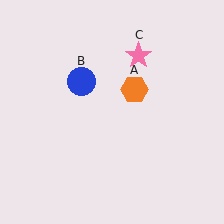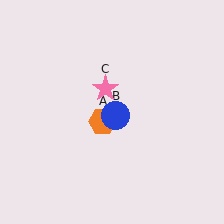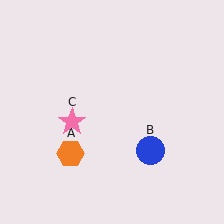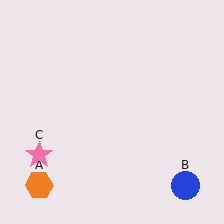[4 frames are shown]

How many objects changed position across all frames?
3 objects changed position: orange hexagon (object A), blue circle (object B), pink star (object C).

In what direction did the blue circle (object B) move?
The blue circle (object B) moved down and to the right.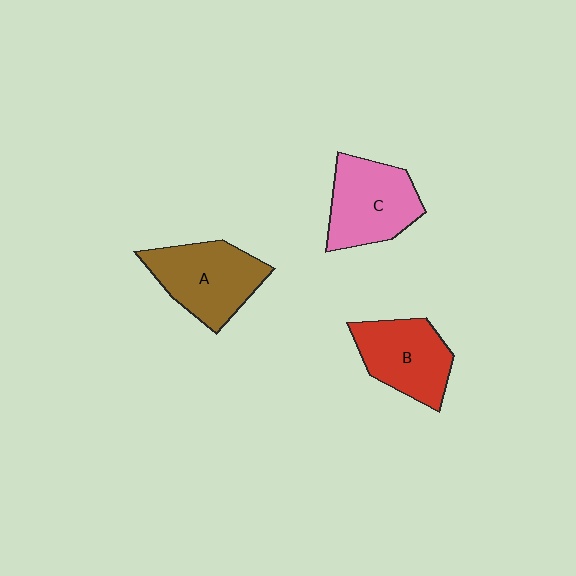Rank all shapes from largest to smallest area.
From largest to smallest: A (brown), C (pink), B (red).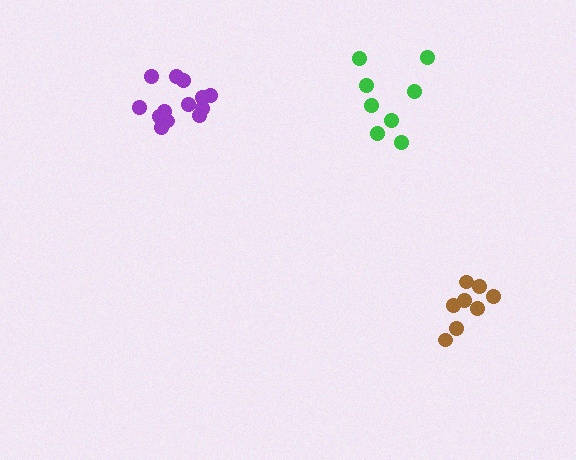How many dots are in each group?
Group 1: 13 dots, Group 2: 8 dots, Group 3: 8 dots (29 total).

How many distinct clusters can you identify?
There are 3 distinct clusters.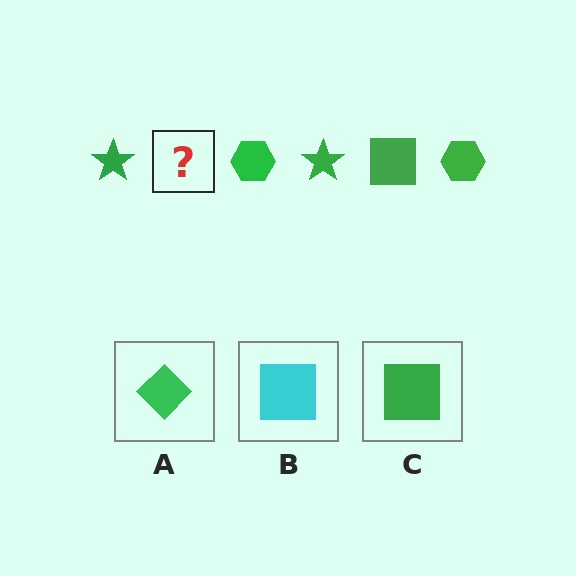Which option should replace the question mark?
Option C.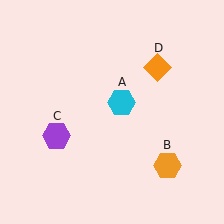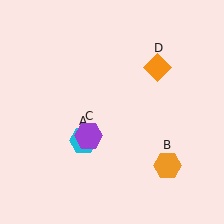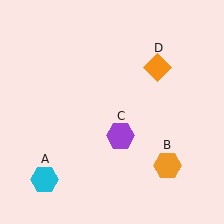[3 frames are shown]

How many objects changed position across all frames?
2 objects changed position: cyan hexagon (object A), purple hexagon (object C).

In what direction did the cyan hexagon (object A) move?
The cyan hexagon (object A) moved down and to the left.